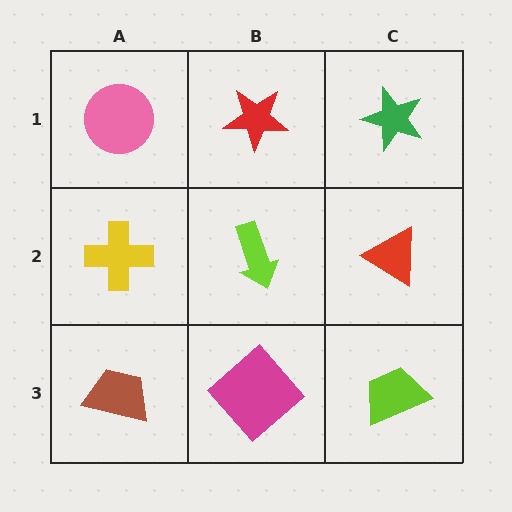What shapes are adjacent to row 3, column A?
A yellow cross (row 2, column A), a magenta diamond (row 3, column B).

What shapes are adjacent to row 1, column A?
A yellow cross (row 2, column A), a red star (row 1, column B).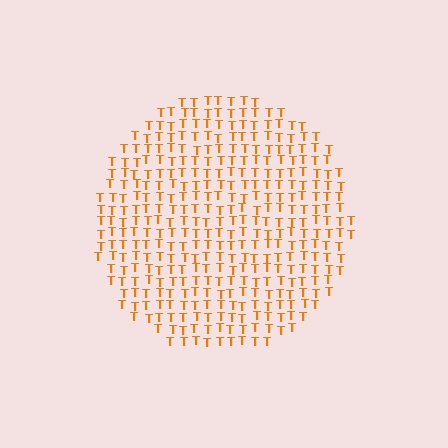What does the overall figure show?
The overall figure shows a circle.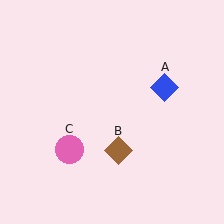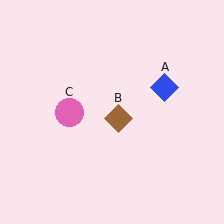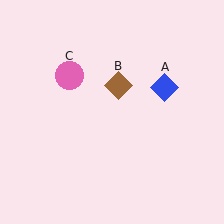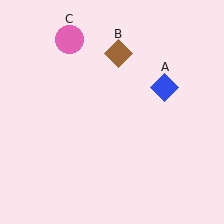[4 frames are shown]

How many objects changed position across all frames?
2 objects changed position: brown diamond (object B), pink circle (object C).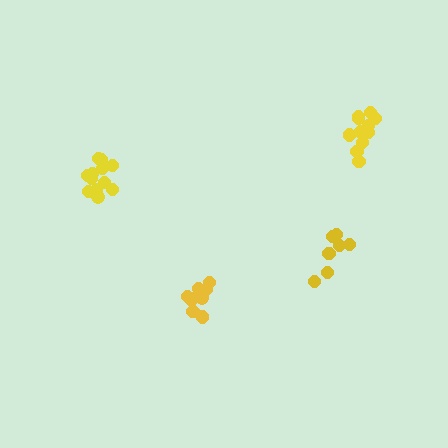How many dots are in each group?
Group 1: 9 dots, Group 2: 7 dots, Group 3: 12 dots, Group 4: 11 dots (39 total).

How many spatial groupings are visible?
There are 4 spatial groupings.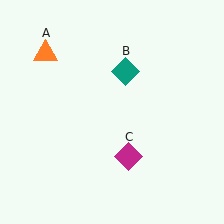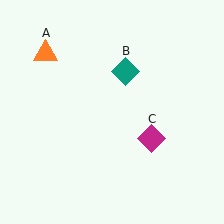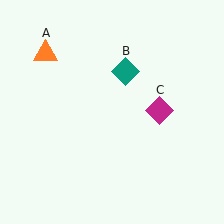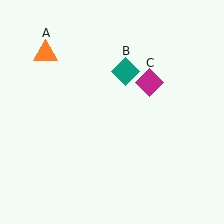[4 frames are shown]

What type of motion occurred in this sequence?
The magenta diamond (object C) rotated counterclockwise around the center of the scene.